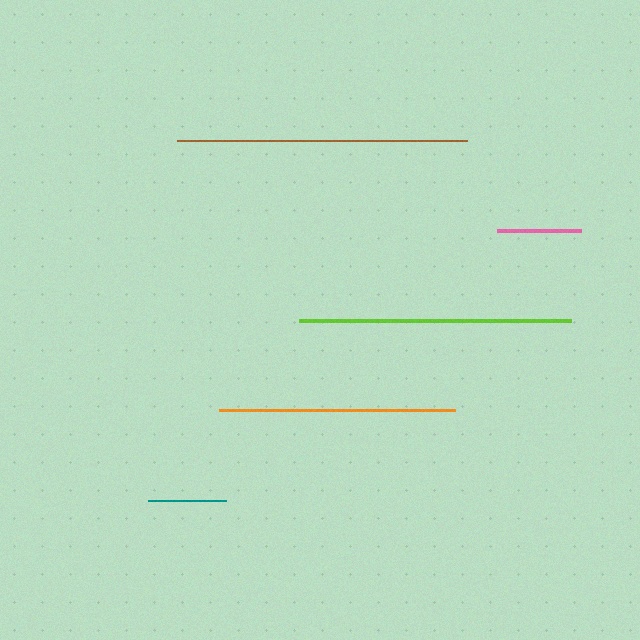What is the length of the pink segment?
The pink segment is approximately 84 pixels long.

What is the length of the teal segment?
The teal segment is approximately 78 pixels long.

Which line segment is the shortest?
The teal line is the shortest at approximately 78 pixels.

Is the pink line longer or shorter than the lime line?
The lime line is longer than the pink line.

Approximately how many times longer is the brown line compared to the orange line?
The brown line is approximately 1.2 times the length of the orange line.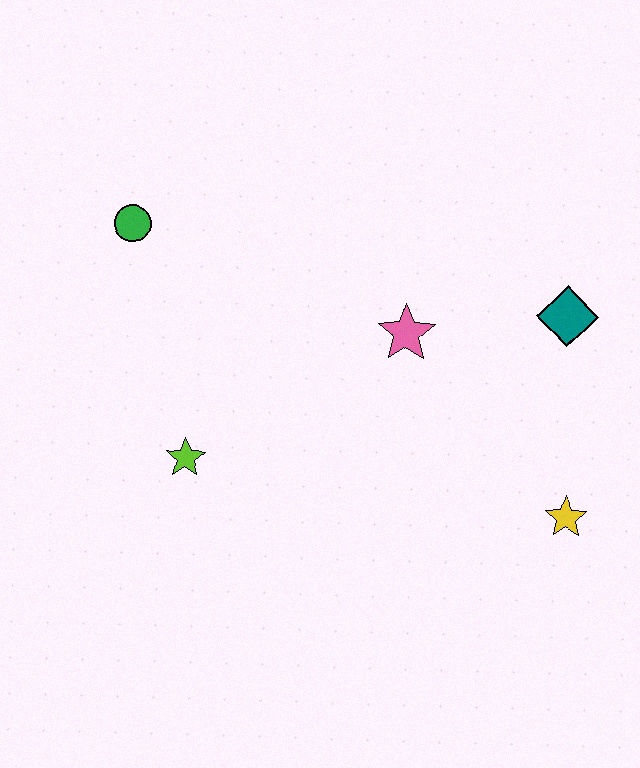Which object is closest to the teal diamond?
The pink star is closest to the teal diamond.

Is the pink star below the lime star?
No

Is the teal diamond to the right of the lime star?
Yes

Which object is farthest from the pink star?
The green circle is farthest from the pink star.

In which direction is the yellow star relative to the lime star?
The yellow star is to the right of the lime star.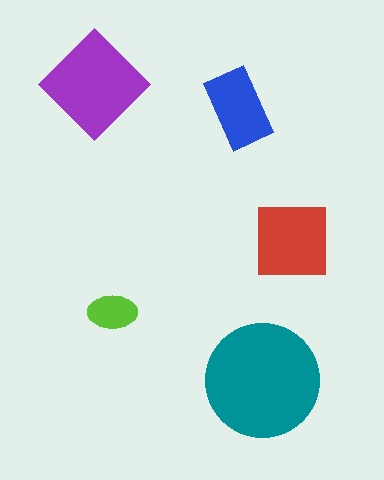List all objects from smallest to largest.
The lime ellipse, the blue rectangle, the red square, the purple diamond, the teal circle.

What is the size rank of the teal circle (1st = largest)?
1st.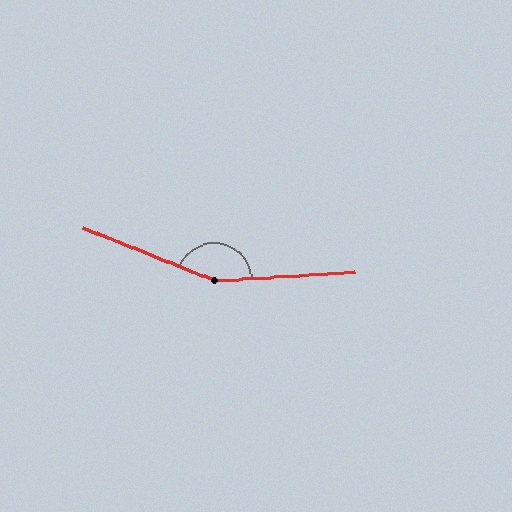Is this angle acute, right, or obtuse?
It is obtuse.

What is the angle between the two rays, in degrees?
Approximately 154 degrees.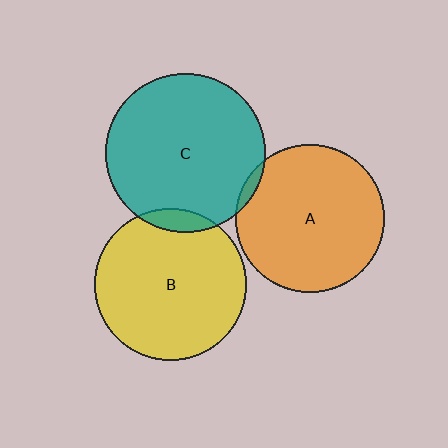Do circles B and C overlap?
Yes.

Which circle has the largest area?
Circle C (teal).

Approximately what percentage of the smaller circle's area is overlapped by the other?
Approximately 5%.